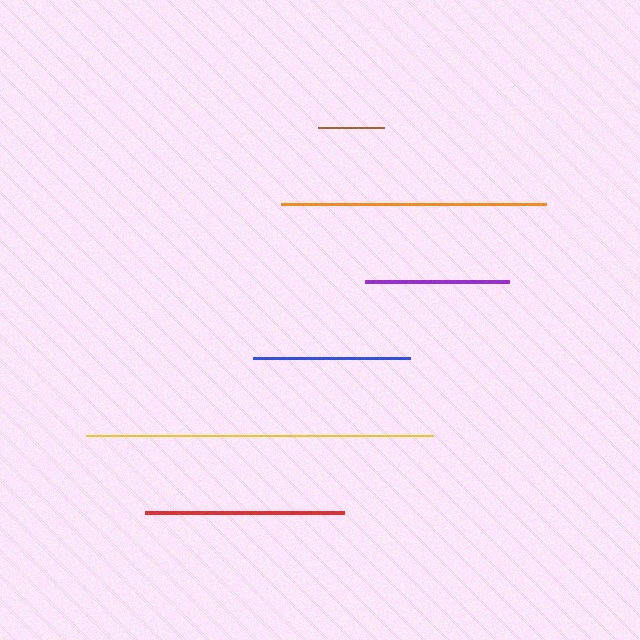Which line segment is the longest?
The yellow line is the longest at approximately 347 pixels.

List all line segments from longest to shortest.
From longest to shortest: yellow, orange, red, blue, purple, brown.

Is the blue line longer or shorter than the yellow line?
The yellow line is longer than the blue line.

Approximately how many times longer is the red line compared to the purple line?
The red line is approximately 1.4 times the length of the purple line.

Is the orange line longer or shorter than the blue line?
The orange line is longer than the blue line.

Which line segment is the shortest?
The brown line is the shortest at approximately 66 pixels.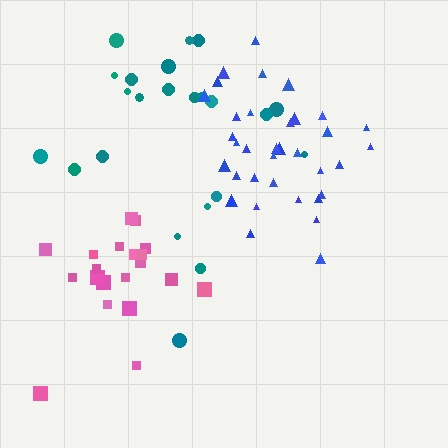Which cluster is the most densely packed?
Pink.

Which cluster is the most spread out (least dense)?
Teal.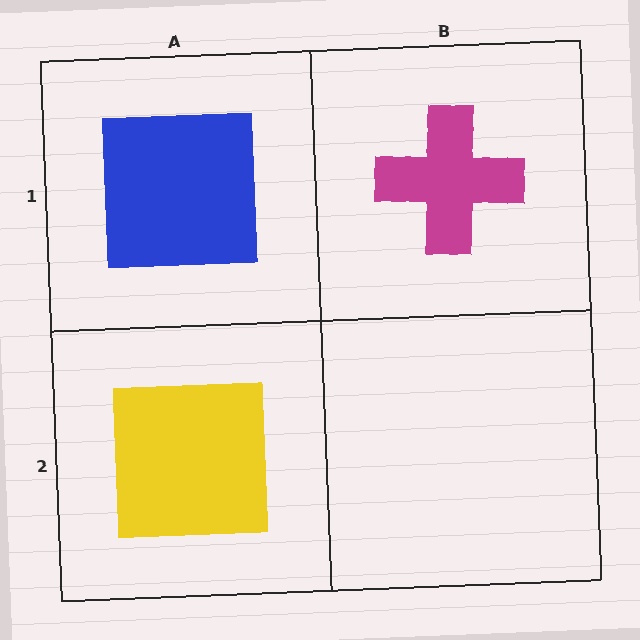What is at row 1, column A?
A blue square.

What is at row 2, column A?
A yellow square.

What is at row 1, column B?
A magenta cross.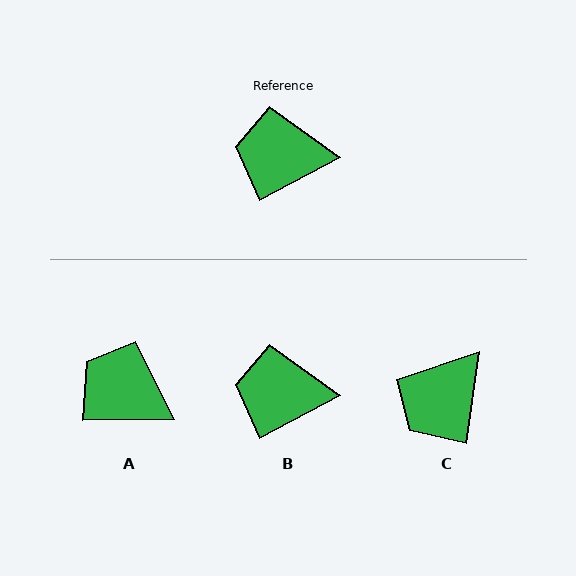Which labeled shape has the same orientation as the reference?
B.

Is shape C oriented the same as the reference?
No, it is off by about 54 degrees.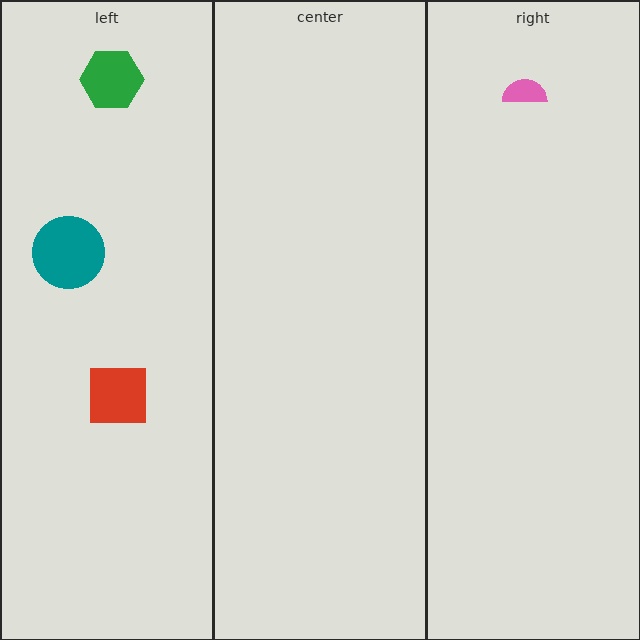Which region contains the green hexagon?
The left region.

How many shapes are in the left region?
3.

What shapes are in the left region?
The green hexagon, the red square, the teal circle.